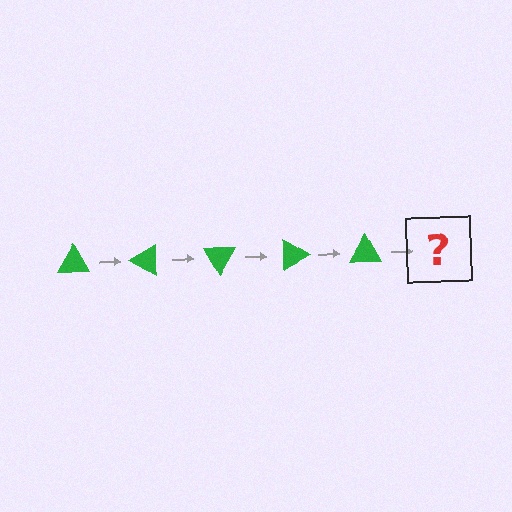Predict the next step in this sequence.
The next step is a green triangle rotated 150 degrees.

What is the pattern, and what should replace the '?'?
The pattern is that the triangle rotates 30 degrees each step. The '?' should be a green triangle rotated 150 degrees.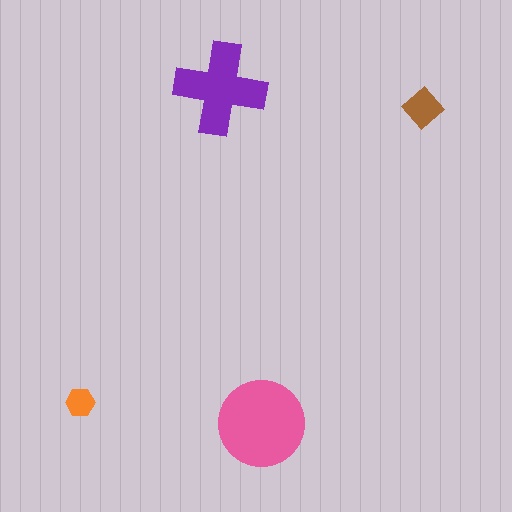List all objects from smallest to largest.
The orange hexagon, the brown diamond, the purple cross, the pink circle.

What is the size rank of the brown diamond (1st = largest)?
3rd.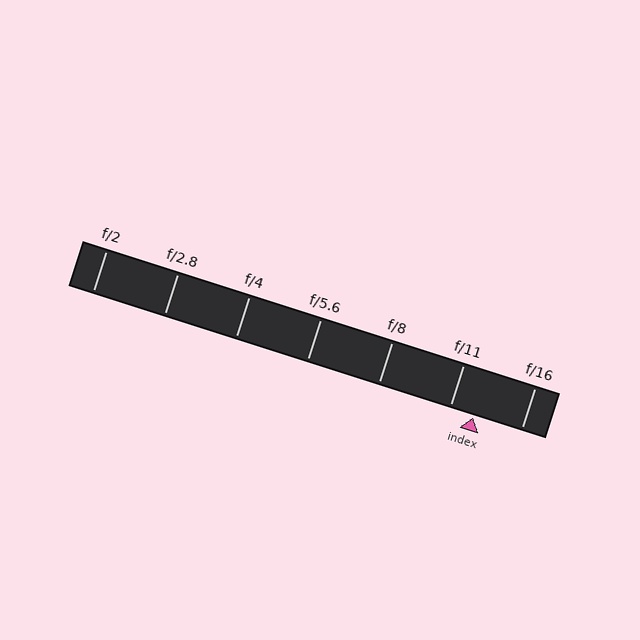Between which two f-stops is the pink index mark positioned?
The index mark is between f/11 and f/16.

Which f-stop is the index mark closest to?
The index mark is closest to f/11.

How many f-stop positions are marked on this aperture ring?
There are 7 f-stop positions marked.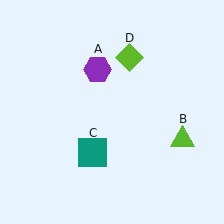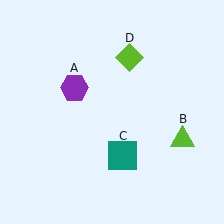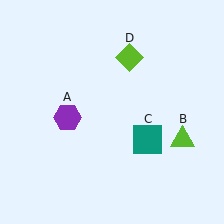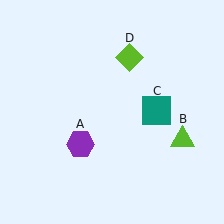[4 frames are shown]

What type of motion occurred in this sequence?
The purple hexagon (object A), teal square (object C) rotated counterclockwise around the center of the scene.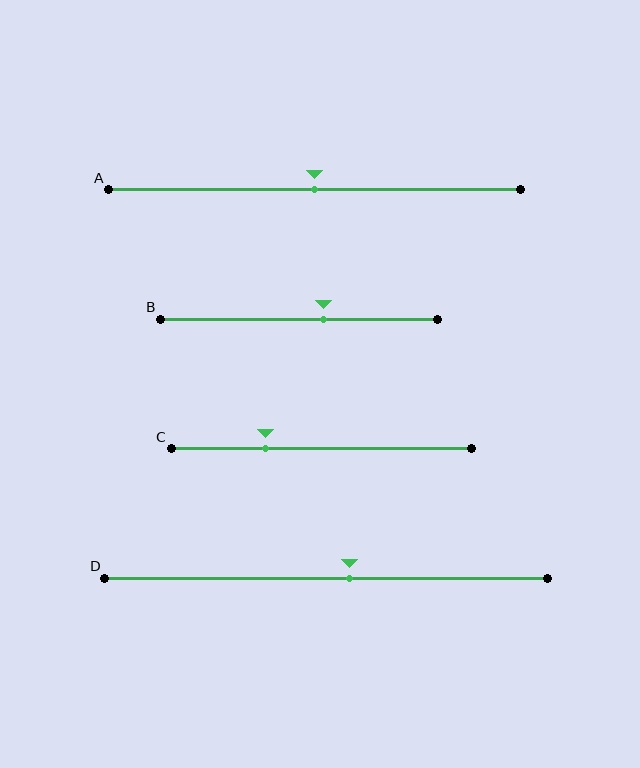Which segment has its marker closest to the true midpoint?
Segment A has its marker closest to the true midpoint.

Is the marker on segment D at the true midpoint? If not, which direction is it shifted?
No, the marker on segment D is shifted to the right by about 5% of the segment length.